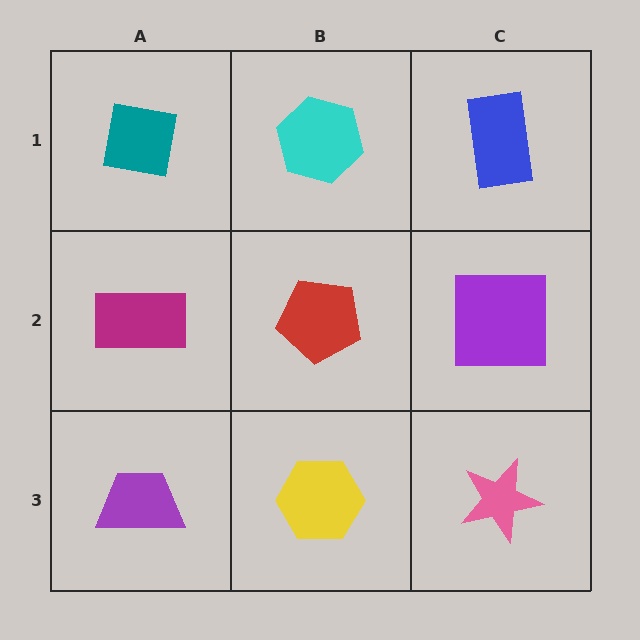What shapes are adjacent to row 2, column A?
A teal square (row 1, column A), a purple trapezoid (row 3, column A), a red pentagon (row 2, column B).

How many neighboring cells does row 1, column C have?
2.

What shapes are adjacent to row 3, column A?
A magenta rectangle (row 2, column A), a yellow hexagon (row 3, column B).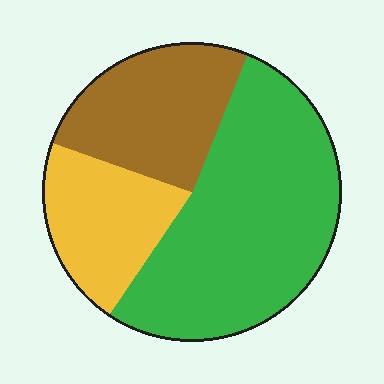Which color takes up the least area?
Yellow, at roughly 20%.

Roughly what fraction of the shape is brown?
Brown covers about 25% of the shape.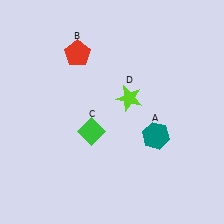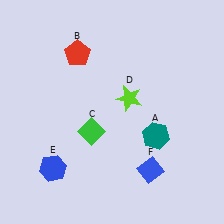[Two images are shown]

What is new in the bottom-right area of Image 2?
A blue diamond (F) was added in the bottom-right area of Image 2.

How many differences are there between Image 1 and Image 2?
There are 2 differences between the two images.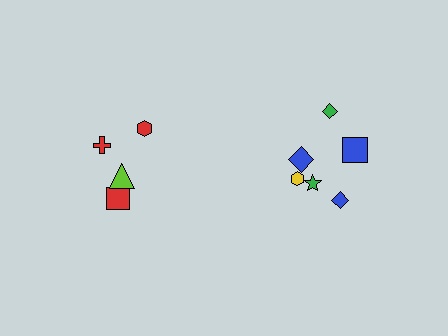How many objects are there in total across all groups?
There are 10 objects.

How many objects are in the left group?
There are 4 objects.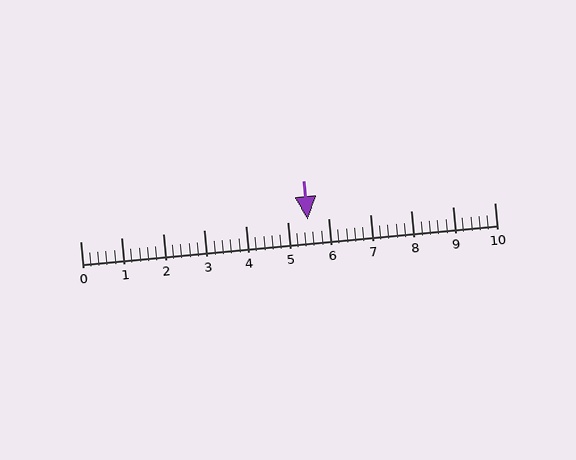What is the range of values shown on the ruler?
The ruler shows values from 0 to 10.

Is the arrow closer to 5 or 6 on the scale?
The arrow is closer to 6.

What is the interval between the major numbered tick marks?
The major tick marks are spaced 1 units apart.